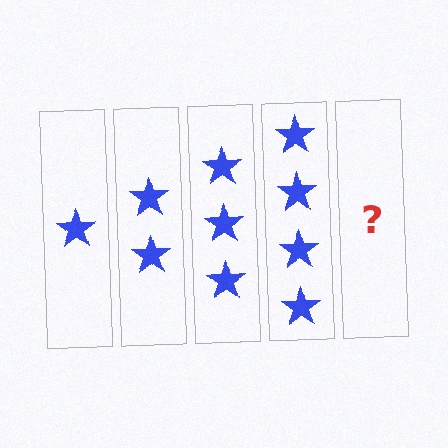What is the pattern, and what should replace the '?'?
The pattern is that each step adds one more star. The '?' should be 5 stars.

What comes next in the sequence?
The next element should be 5 stars.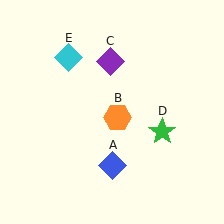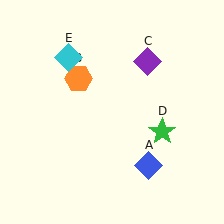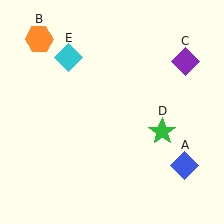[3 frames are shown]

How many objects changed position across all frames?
3 objects changed position: blue diamond (object A), orange hexagon (object B), purple diamond (object C).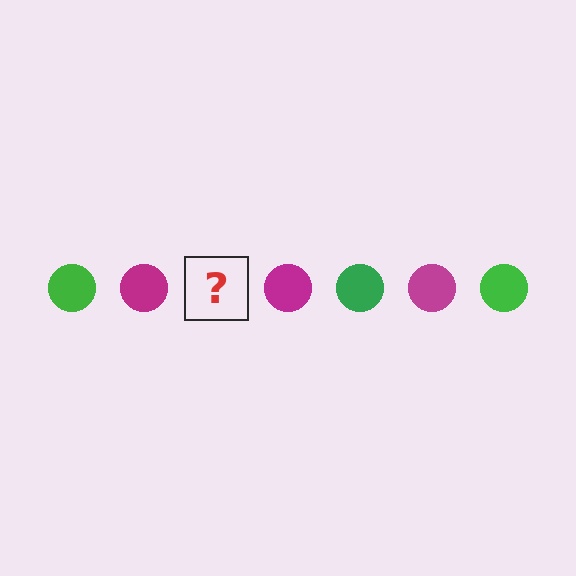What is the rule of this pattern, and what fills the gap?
The rule is that the pattern cycles through green, magenta circles. The gap should be filled with a green circle.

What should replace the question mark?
The question mark should be replaced with a green circle.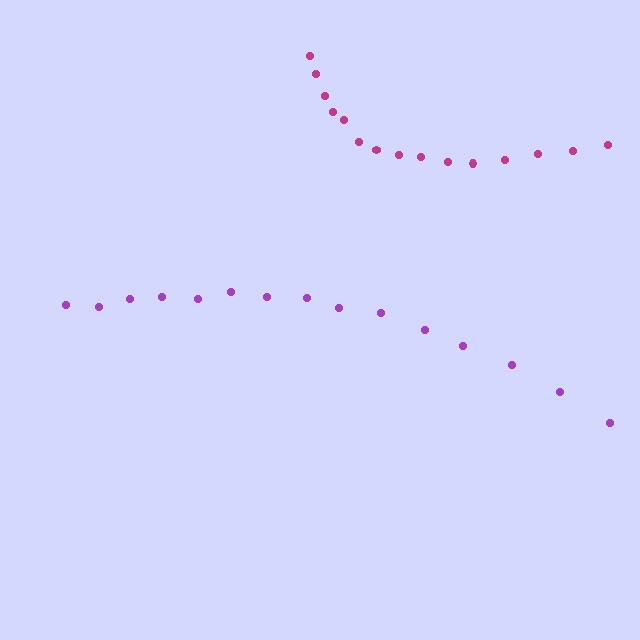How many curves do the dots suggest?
There are 2 distinct paths.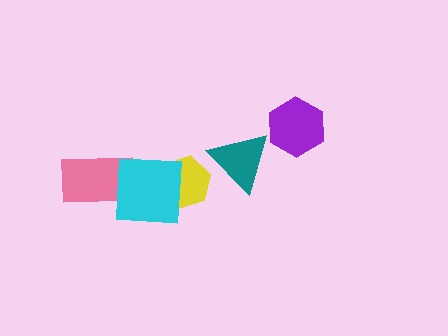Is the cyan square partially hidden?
No, no other shape covers it.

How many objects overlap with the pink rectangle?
1 object overlaps with the pink rectangle.